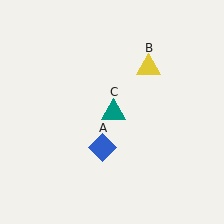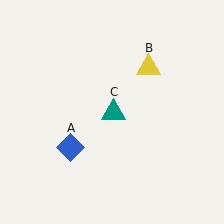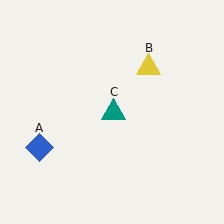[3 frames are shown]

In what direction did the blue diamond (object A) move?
The blue diamond (object A) moved left.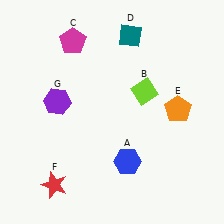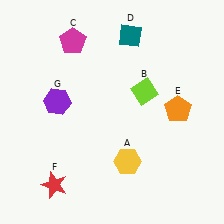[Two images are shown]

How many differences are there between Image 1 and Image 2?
There is 1 difference between the two images.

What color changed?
The hexagon (A) changed from blue in Image 1 to yellow in Image 2.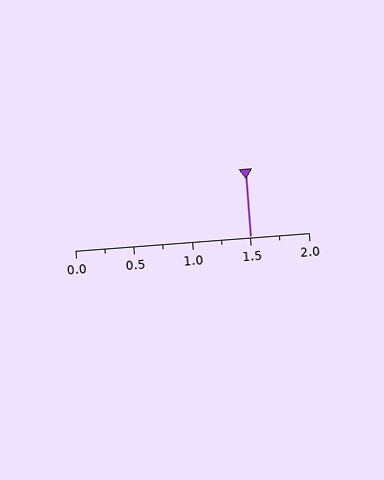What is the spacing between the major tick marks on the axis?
The major ticks are spaced 0.5 apart.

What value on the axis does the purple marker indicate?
The marker indicates approximately 1.5.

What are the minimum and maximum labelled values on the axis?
The axis runs from 0.0 to 2.0.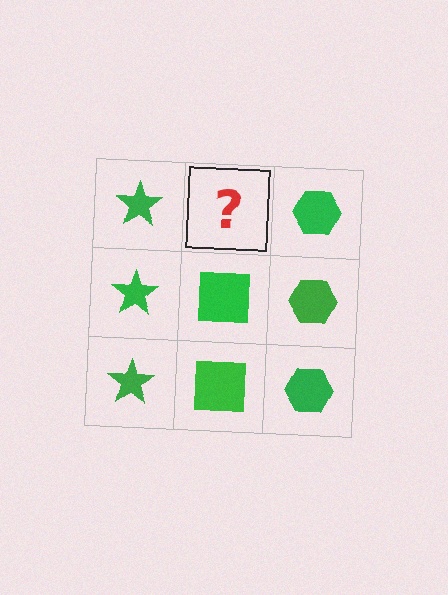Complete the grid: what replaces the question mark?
The question mark should be replaced with a green square.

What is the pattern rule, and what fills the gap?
The rule is that each column has a consistent shape. The gap should be filled with a green square.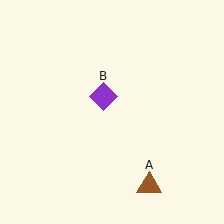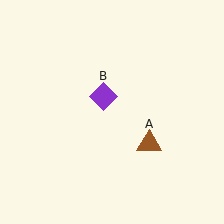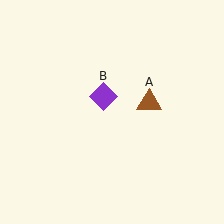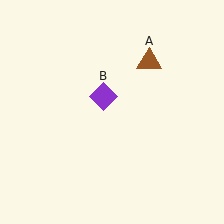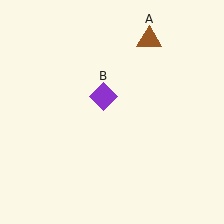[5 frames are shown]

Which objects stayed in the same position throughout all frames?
Purple diamond (object B) remained stationary.